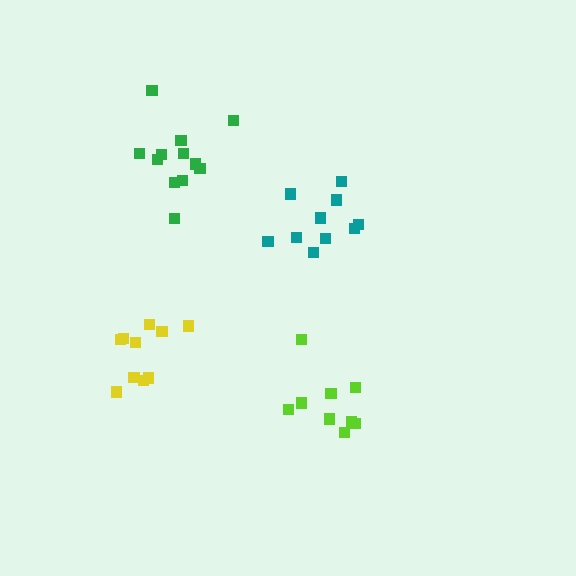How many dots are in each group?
Group 1: 10 dots, Group 2: 9 dots, Group 3: 10 dots, Group 4: 12 dots (41 total).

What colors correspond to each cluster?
The clusters are colored: yellow, lime, teal, green.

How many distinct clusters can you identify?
There are 4 distinct clusters.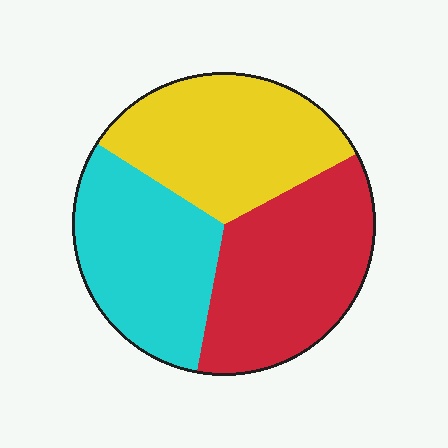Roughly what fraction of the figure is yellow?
Yellow takes up about one third (1/3) of the figure.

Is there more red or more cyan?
Red.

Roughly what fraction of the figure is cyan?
Cyan takes up between a quarter and a half of the figure.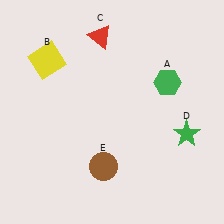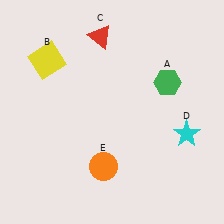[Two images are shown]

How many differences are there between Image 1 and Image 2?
There are 2 differences between the two images.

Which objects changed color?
D changed from green to cyan. E changed from brown to orange.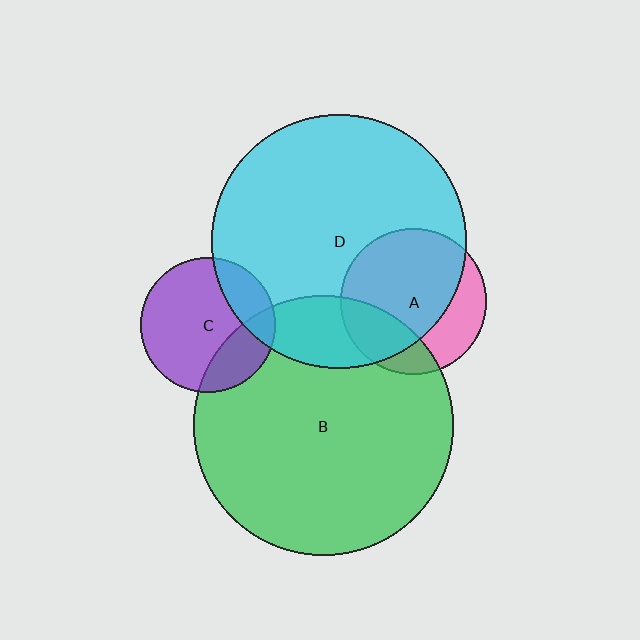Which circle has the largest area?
Circle B (green).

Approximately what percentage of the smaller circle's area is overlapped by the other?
Approximately 25%.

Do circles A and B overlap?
Yes.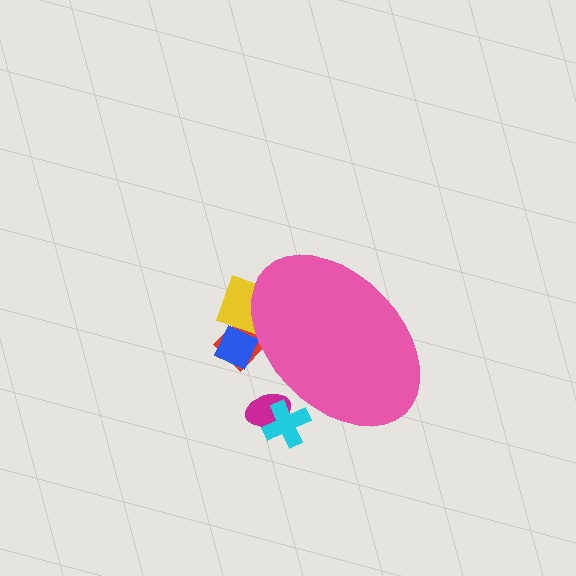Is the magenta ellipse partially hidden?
Yes, the magenta ellipse is partially hidden behind the pink ellipse.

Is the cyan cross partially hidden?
Yes, the cyan cross is partially hidden behind the pink ellipse.